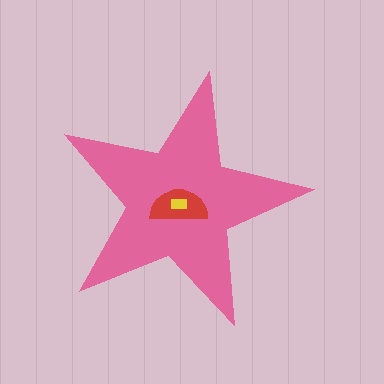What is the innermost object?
The yellow rectangle.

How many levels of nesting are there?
3.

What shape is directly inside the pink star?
The red semicircle.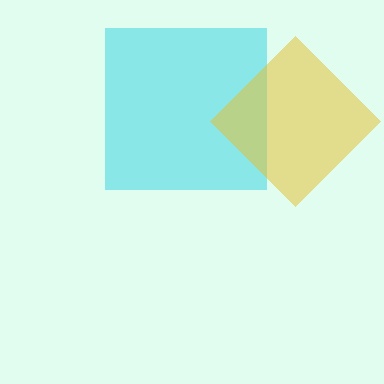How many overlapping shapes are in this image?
There are 2 overlapping shapes in the image.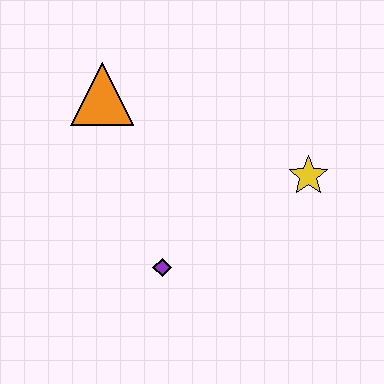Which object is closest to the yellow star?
The purple diamond is closest to the yellow star.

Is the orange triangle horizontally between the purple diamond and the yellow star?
No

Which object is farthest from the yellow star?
The orange triangle is farthest from the yellow star.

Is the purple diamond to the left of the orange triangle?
No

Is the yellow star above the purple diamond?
Yes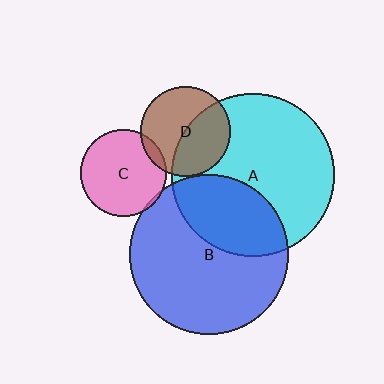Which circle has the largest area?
Circle A (cyan).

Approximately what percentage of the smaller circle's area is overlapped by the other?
Approximately 5%.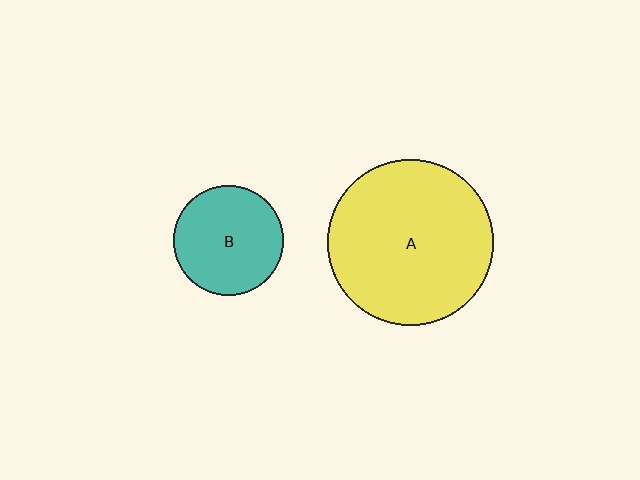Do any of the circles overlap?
No, none of the circles overlap.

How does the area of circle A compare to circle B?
Approximately 2.3 times.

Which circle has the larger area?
Circle A (yellow).